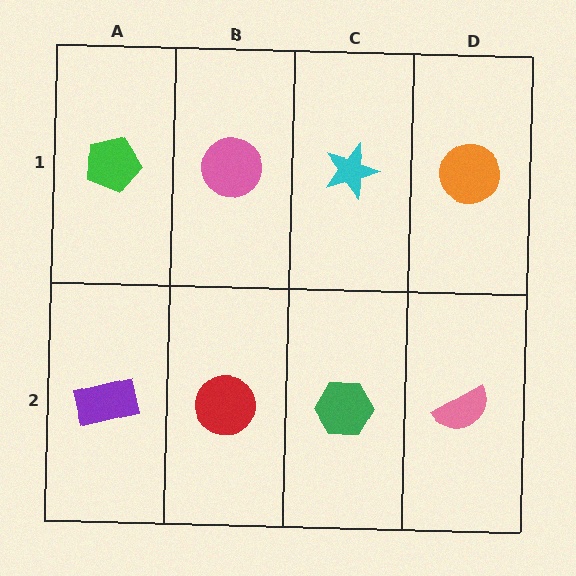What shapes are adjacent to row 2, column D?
An orange circle (row 1, column D), a green hexagon (row 2, column C).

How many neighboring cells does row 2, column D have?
2.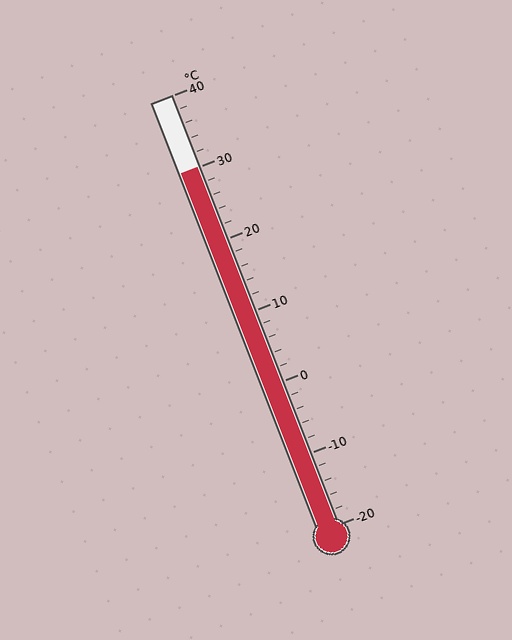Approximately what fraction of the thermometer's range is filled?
The thermometer is filled to approximately 85% of its range.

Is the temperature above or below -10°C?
The temperature is above -10°C.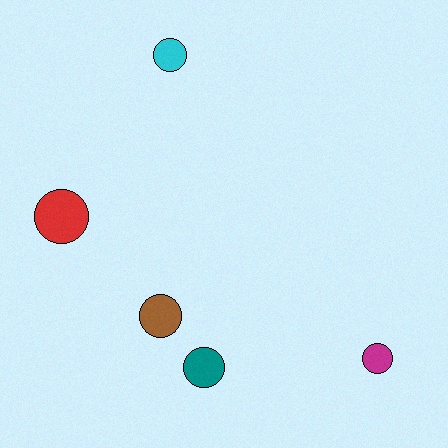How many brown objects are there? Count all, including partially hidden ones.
There is 1 brown object.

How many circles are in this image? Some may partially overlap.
There are 5 circles.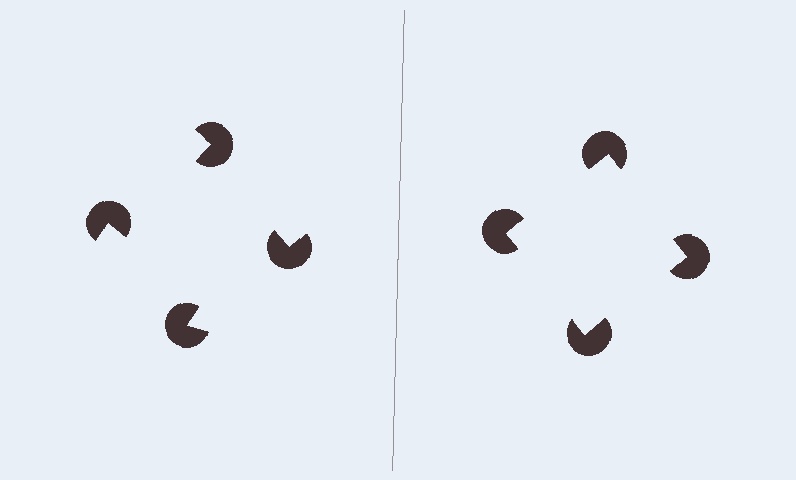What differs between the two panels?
The pac-man discs are positioned identically on both sides; only the wedge orientations differ. On the right they align to a square; on the left they are misaligned.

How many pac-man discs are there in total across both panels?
8 — 4 on each side.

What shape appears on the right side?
An illusory square.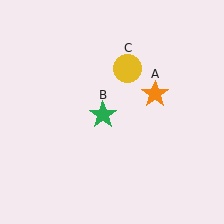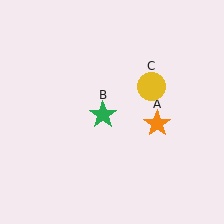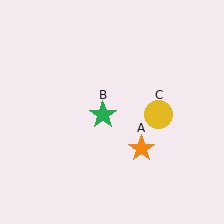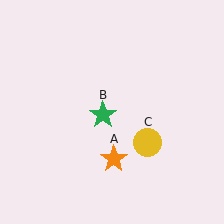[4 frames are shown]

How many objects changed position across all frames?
2 objects changed position: orange star (object A), yellow circle (object C).